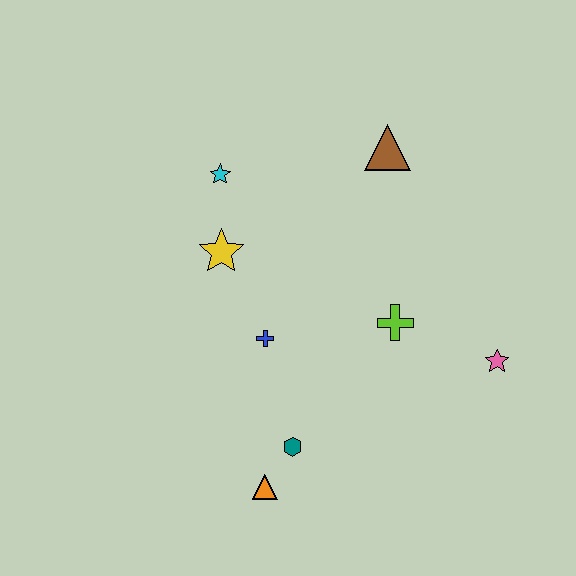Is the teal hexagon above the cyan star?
No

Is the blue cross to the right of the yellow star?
Yes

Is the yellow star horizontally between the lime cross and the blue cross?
No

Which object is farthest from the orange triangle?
The brown triangle is farthest from the orange triangle.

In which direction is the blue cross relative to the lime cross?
The blue cross is to the left of the lime cross.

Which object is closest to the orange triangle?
The teal hexagon is closest to the orange triangle.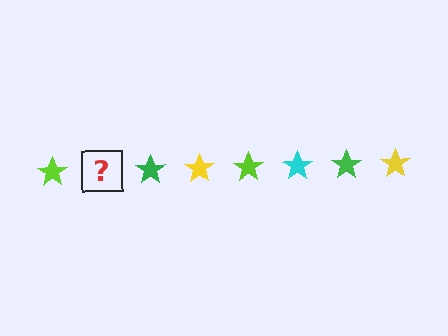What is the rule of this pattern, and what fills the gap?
The rule is that the pattern cycles through lime, cyan, green, yellow stars. The gap should be filled with a cyan star.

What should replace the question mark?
The question mark should be replaced with a cyan star.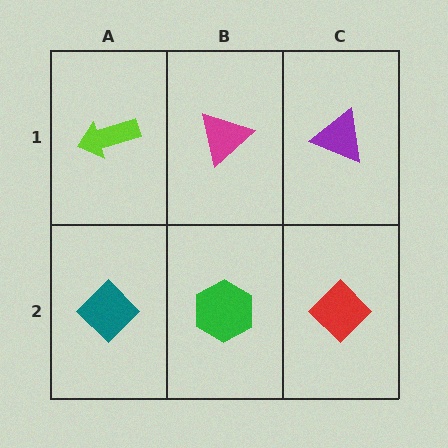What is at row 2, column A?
A teal diamond.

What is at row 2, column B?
A green hexagon.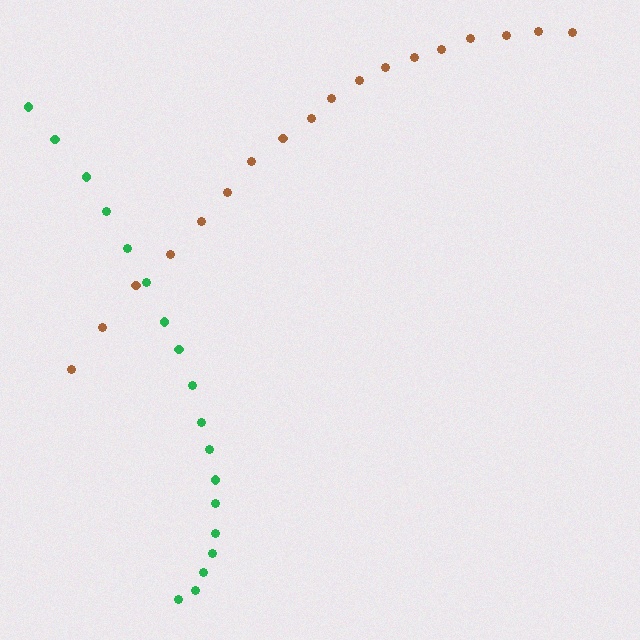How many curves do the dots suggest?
There are 2 distinct paths.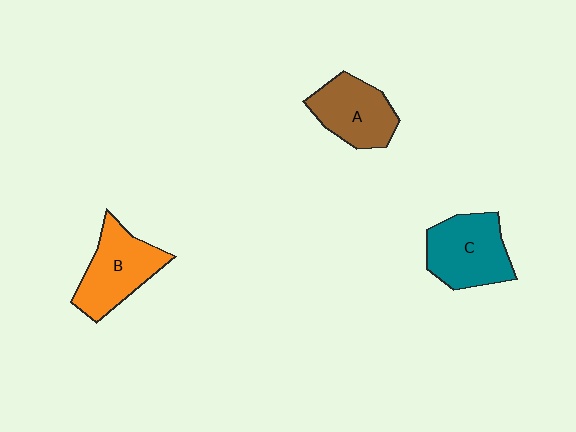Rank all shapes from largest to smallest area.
From largest to smallest: C (teal), B (orange), A (brown).